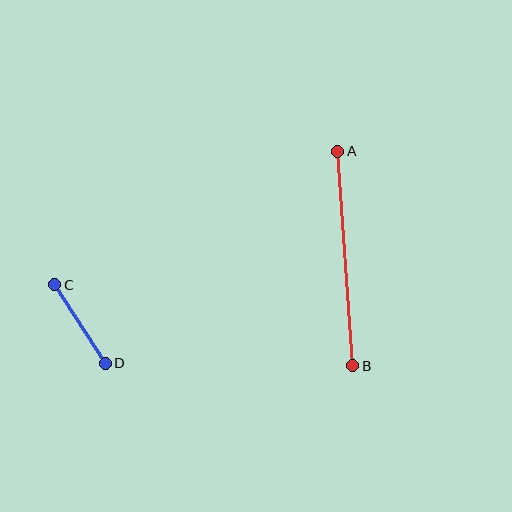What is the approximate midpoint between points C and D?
The midpoint is at approximately (80, 324) pixels.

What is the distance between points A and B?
The distance is approximately 215 pixels.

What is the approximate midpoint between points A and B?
The midpoint is at approximately (345, 258) pixels.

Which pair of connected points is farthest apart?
Points A and B are farthest apart.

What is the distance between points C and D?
The distance is approximately 93 pixels.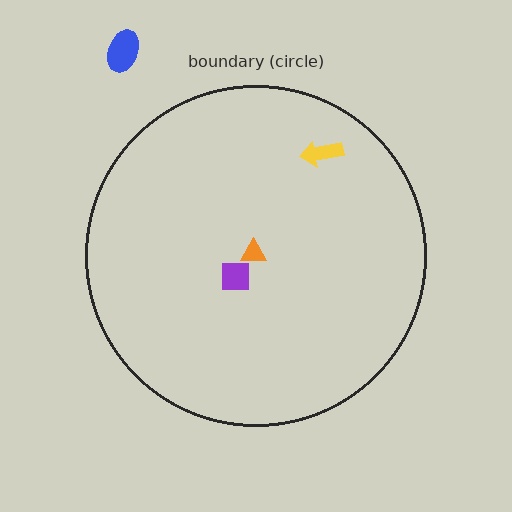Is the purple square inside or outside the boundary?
Inside.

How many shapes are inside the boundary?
3 inside, 1 outside.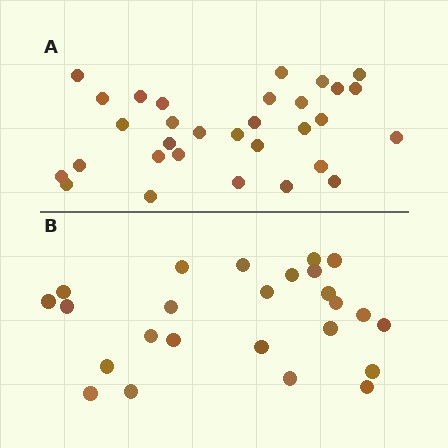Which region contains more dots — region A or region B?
Region A (the top region) has more dots.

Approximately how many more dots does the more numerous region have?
Region A has about 6 more dots than region B.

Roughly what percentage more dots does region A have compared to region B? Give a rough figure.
About 25% more.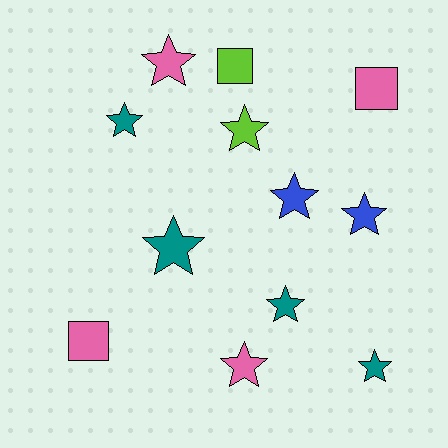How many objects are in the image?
There are 12 objects.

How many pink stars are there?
There are 2 pink stars.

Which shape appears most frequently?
Star, with 9 objects.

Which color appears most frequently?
Pink, with 4 objects.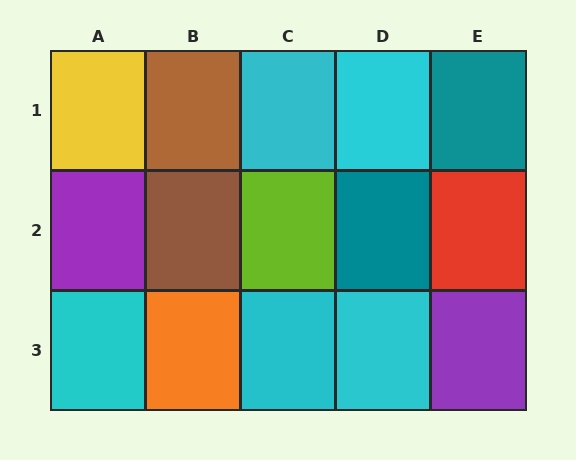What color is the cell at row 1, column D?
Cyan.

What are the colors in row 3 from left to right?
Cyan, orange, cyan, cyan, purple.